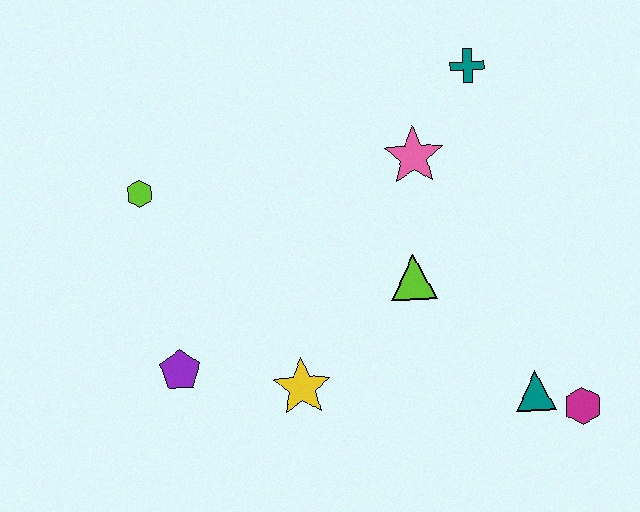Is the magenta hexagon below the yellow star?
Yes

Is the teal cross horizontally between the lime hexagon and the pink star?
No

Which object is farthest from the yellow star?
The teal cross is farthest from the yellow star.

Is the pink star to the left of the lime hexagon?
No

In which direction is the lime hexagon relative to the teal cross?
The lime hexagon is to the left of the teal cross.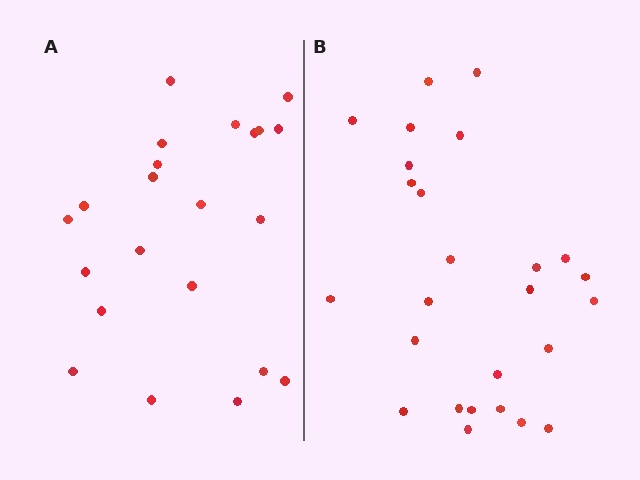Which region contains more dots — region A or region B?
Region B (the right region) has more dots.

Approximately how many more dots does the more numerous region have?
Region B has about 4 more dots than region A.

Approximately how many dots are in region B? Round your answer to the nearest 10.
About 30 dots. (The exact count is 26, which rounds to 30.)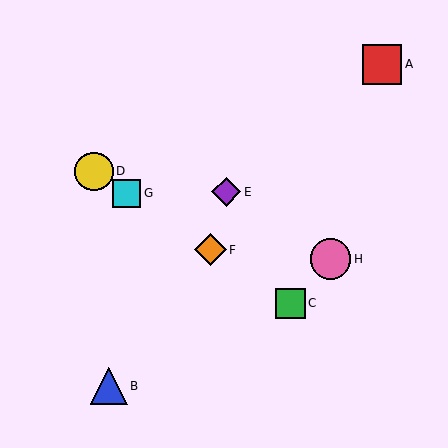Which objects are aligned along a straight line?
Objects C, D, F, G are aligned along a straight line.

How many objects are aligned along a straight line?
4 objects (C, D, F, G) are aligned along a straight line.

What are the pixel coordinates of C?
Object C is at (290, 303).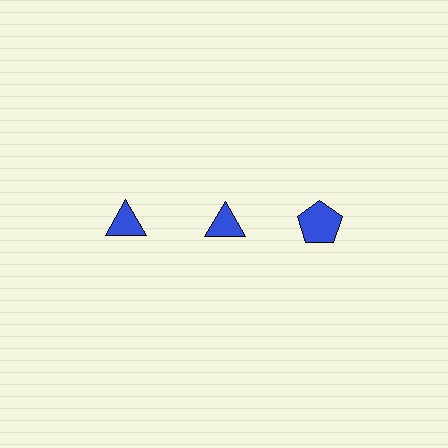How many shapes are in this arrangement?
There are 3 shapes arranged in a grid pattern.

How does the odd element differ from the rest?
It has a different shape: pentagon instead of triangle.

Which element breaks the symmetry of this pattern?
The blue pentagon in the top row, center column breaks the symmetry. All other shapes are blue triangles.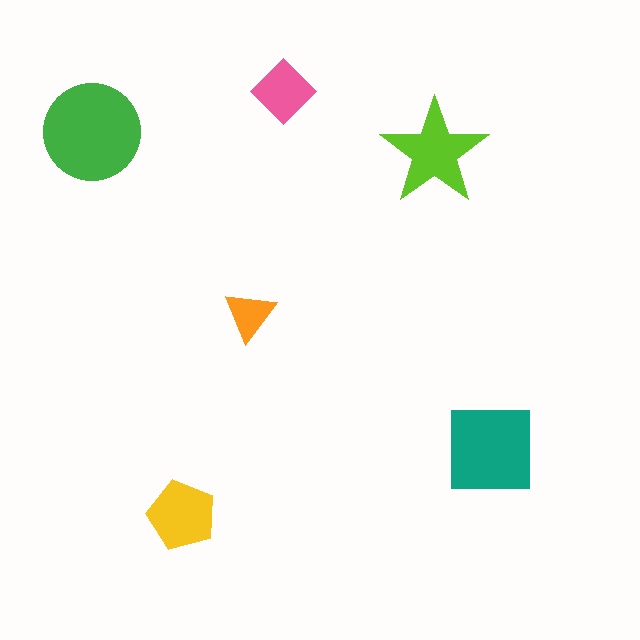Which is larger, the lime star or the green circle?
The green circle.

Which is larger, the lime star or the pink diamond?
The lime star.